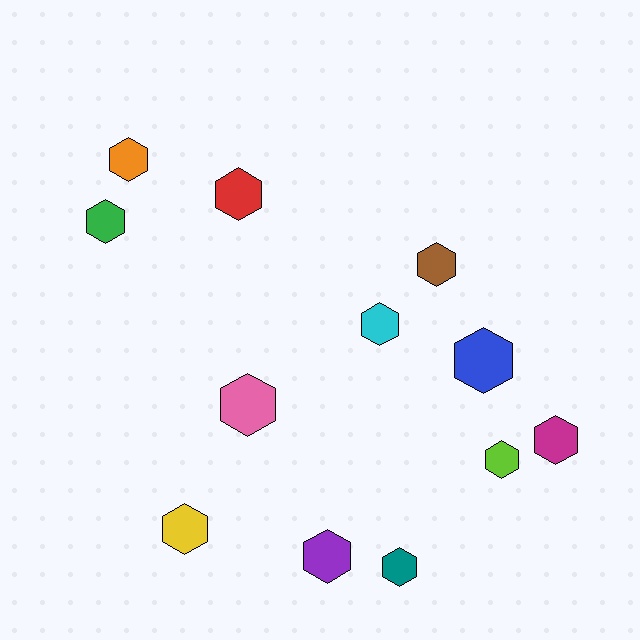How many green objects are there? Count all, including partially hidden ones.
There is 1 green object.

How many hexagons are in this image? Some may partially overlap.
There are 12 hexagons.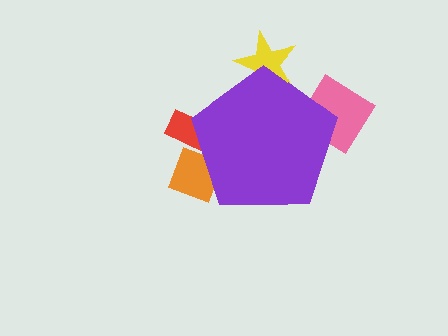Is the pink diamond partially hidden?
Yes, the pink diamond is partially hidden behind the purple pentagon.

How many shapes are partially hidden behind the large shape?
4 shapes are partially hidden.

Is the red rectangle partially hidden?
Yes, the red rectangle is partially hidden behind the purple pentagon.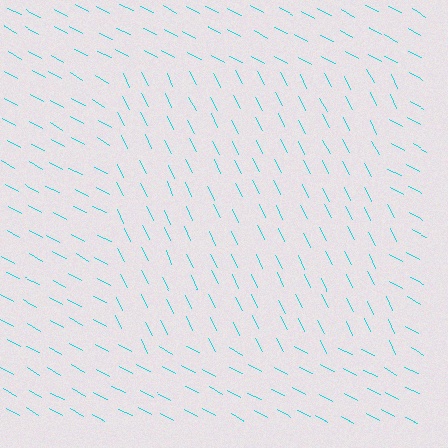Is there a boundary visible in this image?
Yes, there is a texture boundary formed by a change in line orientation.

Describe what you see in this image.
The image is filled with small cyan line segments. A rectangle region in the image has lines oriented differently from the surrounding lines, creating a visible texture boundary.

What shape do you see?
I see a rectangle.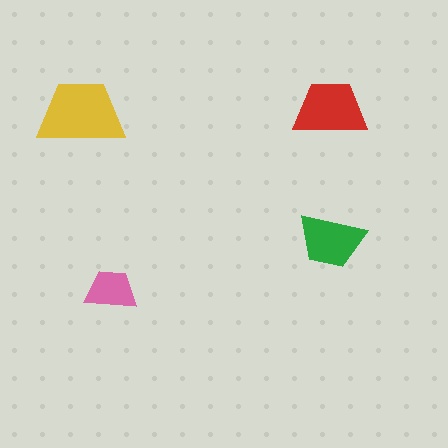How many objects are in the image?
There are 4 objects in the image.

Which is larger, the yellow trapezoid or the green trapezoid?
The yellow one.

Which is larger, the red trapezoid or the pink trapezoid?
The red one.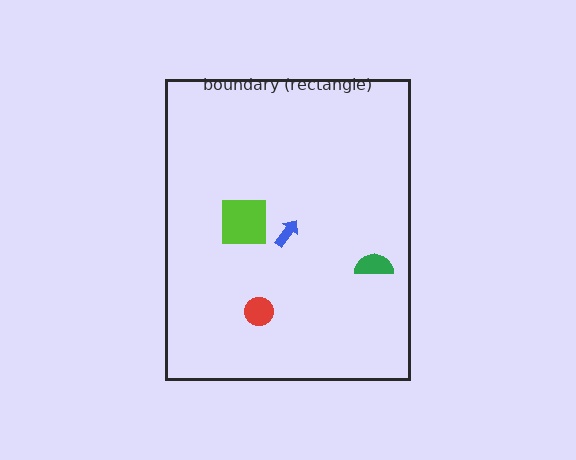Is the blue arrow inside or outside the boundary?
Inside.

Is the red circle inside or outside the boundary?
Inside.